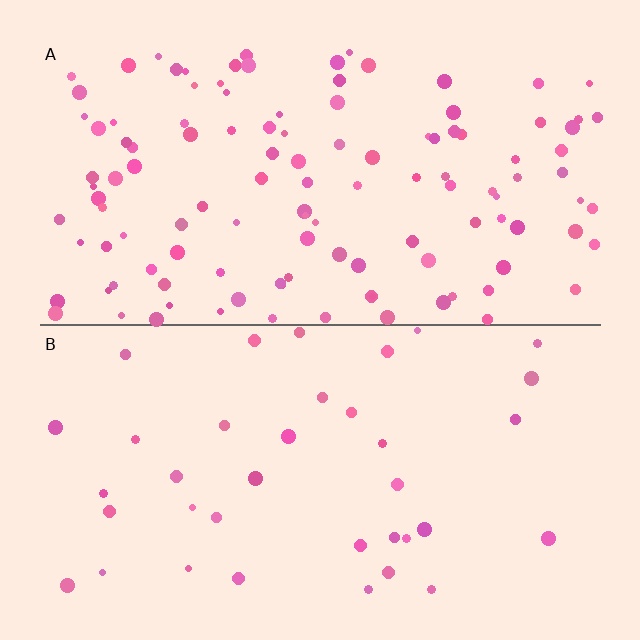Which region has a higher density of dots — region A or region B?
A (the top).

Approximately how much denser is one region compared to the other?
Approximately 3.2× — region A over region B.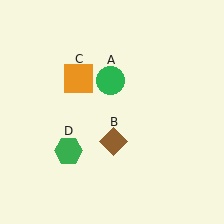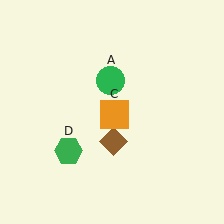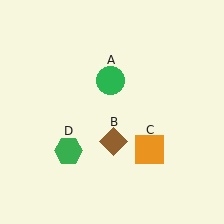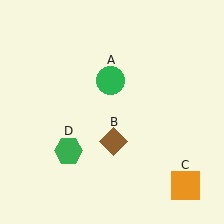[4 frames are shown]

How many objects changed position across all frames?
1 object changed position: orange square (object C).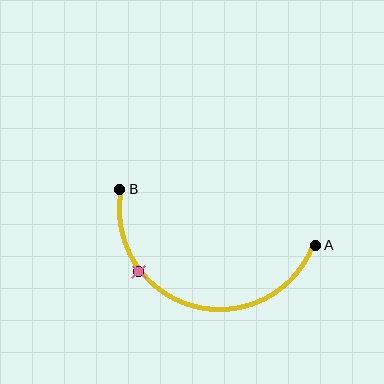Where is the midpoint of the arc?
The arc midpoint is the point on the curve farthest from the straight line joining A and B. It sits below that line.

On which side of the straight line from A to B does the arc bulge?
The arc bulges below the straight line connecting A and B.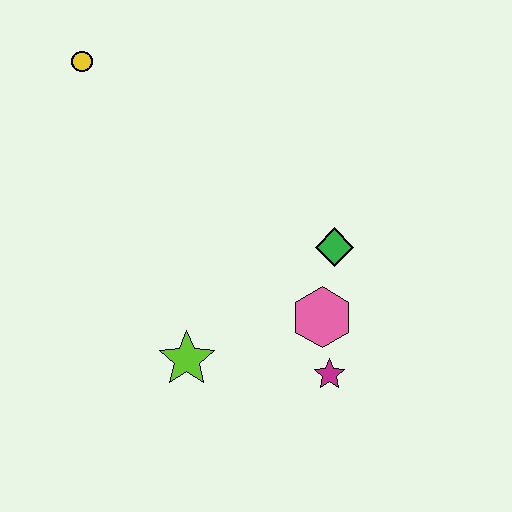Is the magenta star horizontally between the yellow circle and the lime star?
No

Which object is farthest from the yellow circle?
The magenta star is farthest from the yellow circle.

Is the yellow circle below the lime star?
No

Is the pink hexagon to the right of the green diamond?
No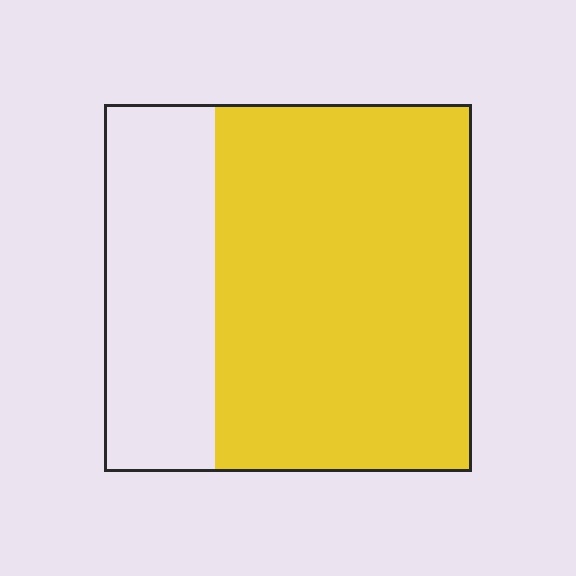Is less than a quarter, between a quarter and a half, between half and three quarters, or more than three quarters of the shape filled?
Between half and three quarters.